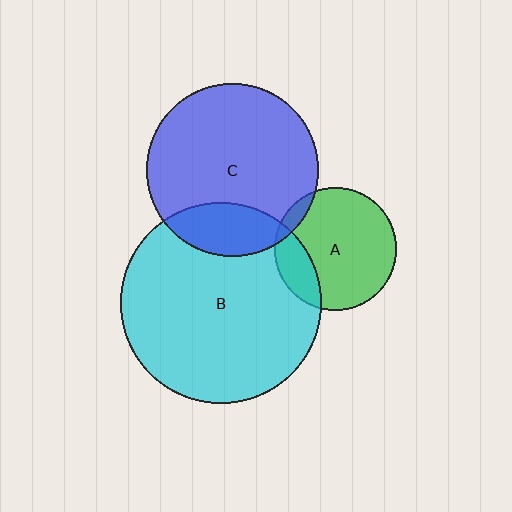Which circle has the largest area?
Circle B (cyan).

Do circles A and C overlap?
Yes.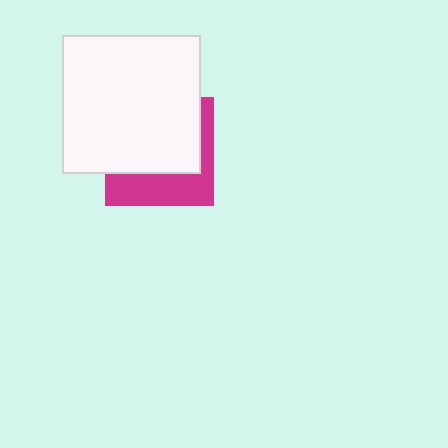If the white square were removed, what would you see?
You would see the complete magenta square.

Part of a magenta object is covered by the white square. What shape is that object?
It is a square.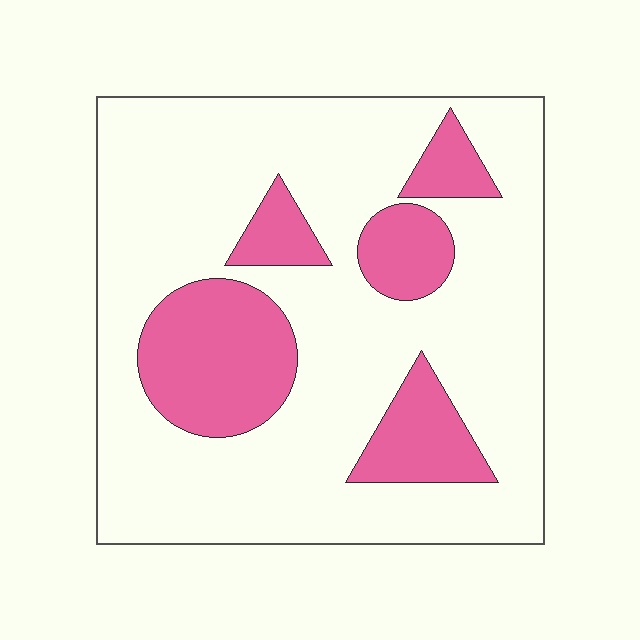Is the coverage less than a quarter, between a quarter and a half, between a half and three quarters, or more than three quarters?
Less than a quarter.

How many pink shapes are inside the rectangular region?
5.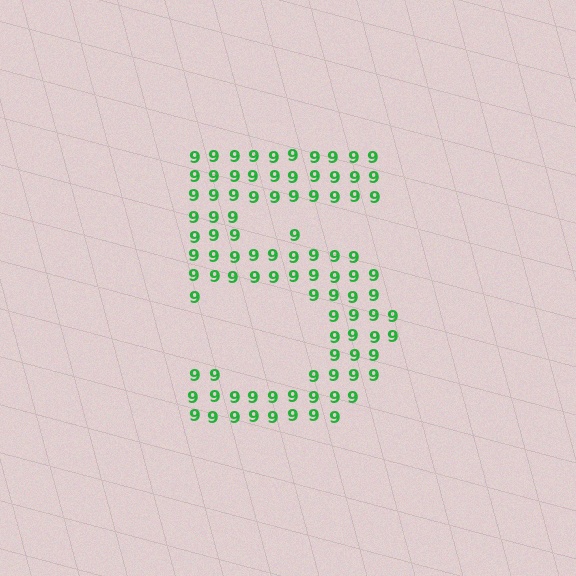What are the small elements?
The small elements are digit 9's.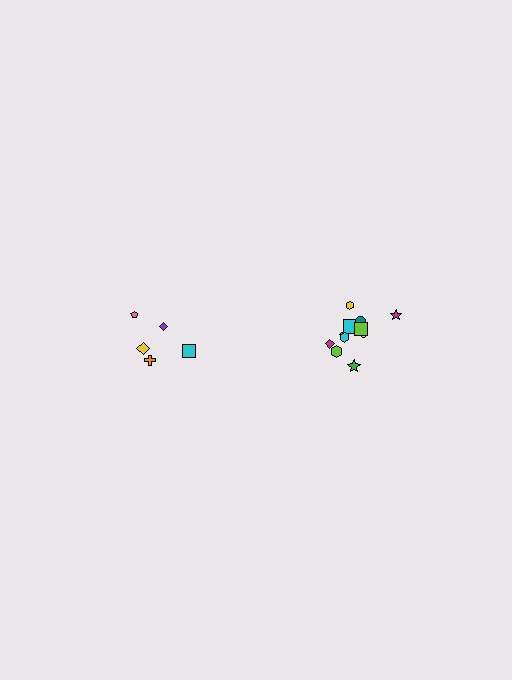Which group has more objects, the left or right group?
The right group.